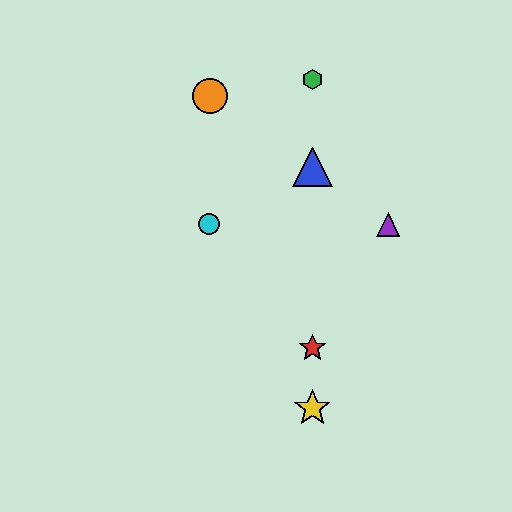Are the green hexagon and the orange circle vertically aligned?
No, the green hexagon is at x≈312 and the orange circle is at x≈210.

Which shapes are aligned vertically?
The red star, the blue triangle, the green hexagon, the yellow star are aligned vertically.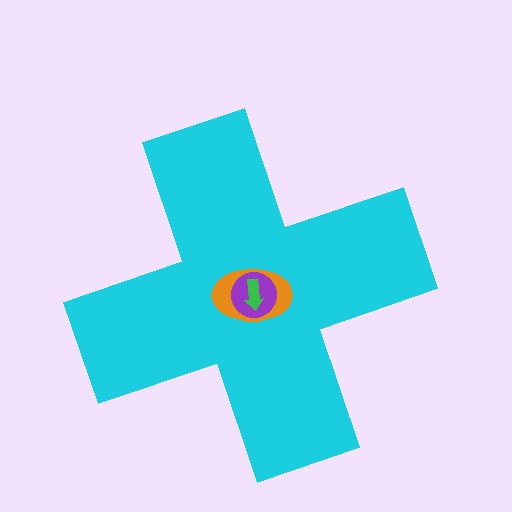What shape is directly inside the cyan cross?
The orange ellipse.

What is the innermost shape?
The green arrow.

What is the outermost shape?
The cyan cross.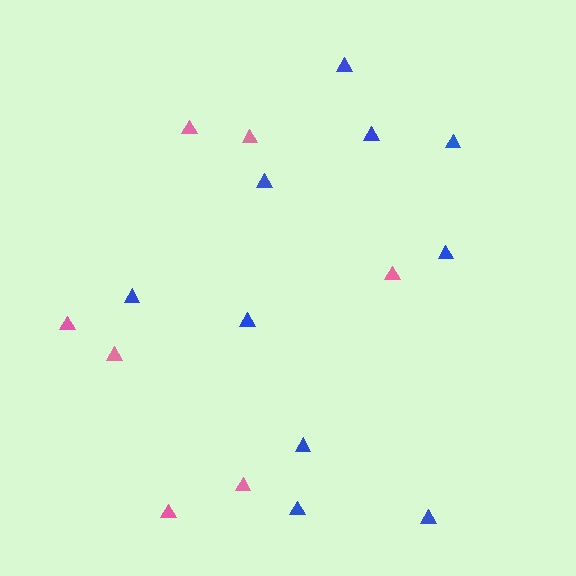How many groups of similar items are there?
There are 2 groups: one group of blue triangles (10) and one group of pink triangles (7).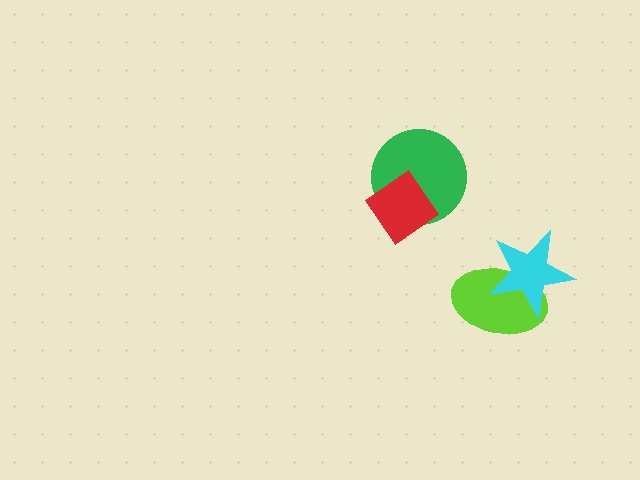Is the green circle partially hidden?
Yes, it is partially covered by another shape.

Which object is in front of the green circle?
The red diamond is in front of the green circle.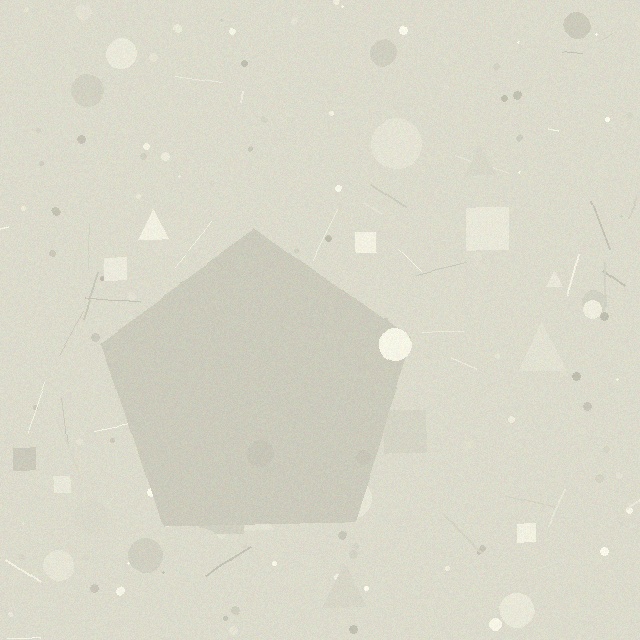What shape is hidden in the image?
A pentagon is hidden in the image.